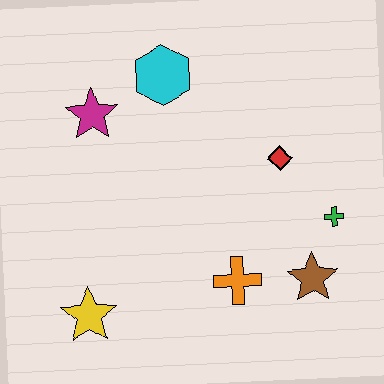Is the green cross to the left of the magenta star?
No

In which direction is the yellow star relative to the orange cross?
The yellow star is to the left of the orange cross.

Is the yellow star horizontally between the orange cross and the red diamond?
No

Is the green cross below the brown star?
No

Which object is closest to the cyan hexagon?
The magenta star is closest to the cyan hexagon.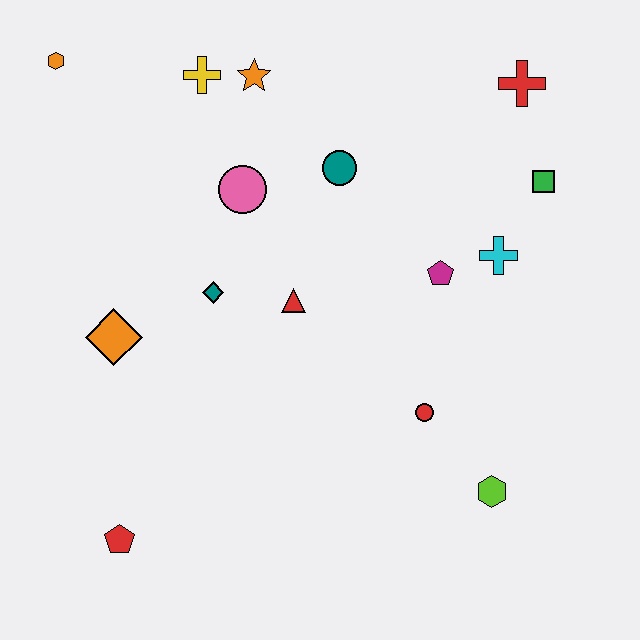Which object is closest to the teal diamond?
The red triangle is closest to the teal diamond.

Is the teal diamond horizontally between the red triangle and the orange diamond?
Yes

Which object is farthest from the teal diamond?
The red cross is farthest from the teal diamond.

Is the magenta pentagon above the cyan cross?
No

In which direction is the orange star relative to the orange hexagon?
The orange star is to the right of the orange hexagon.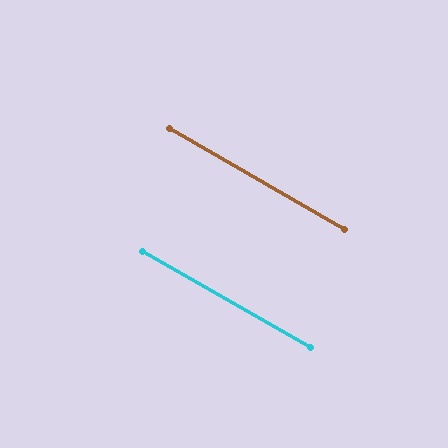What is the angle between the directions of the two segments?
Approximately 0 degrees.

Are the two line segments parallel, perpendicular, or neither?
Parallel — their directions differ by only 0.5°.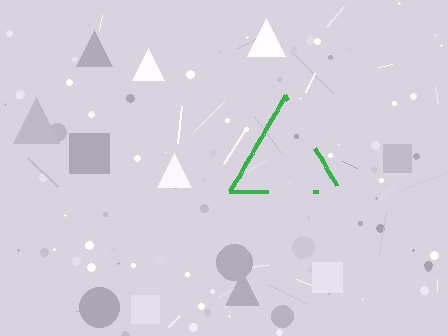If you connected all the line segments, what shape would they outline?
They would outline a triangle.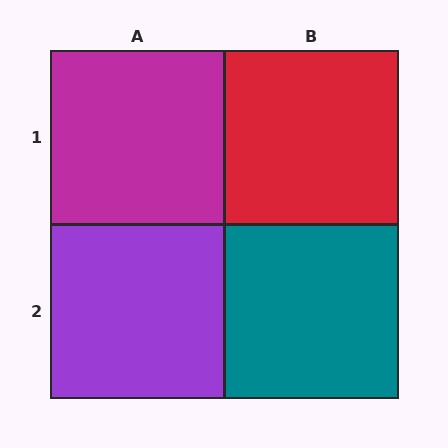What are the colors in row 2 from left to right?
Purple, teal.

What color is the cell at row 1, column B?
Red.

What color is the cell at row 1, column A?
Magenta.